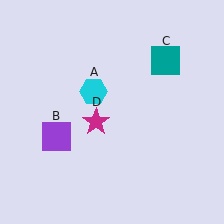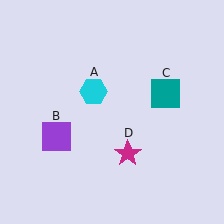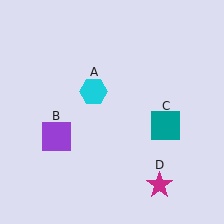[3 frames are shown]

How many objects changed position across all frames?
2 objects changed position: teal square (object C), magenta star (object D).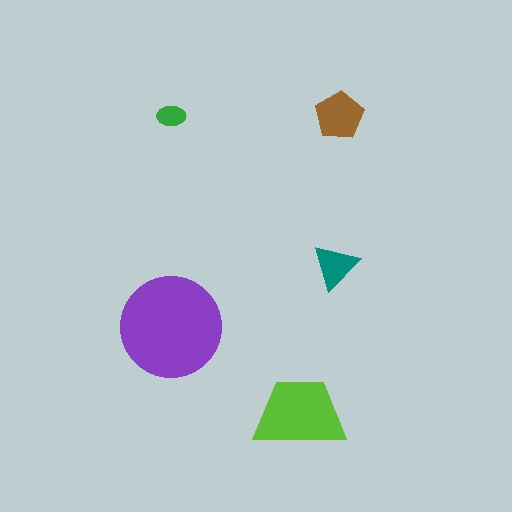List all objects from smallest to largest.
The green ellipse, the teal triangle, the brown pentagon, the lime trapezoid, the purple circle.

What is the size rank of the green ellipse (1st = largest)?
5th.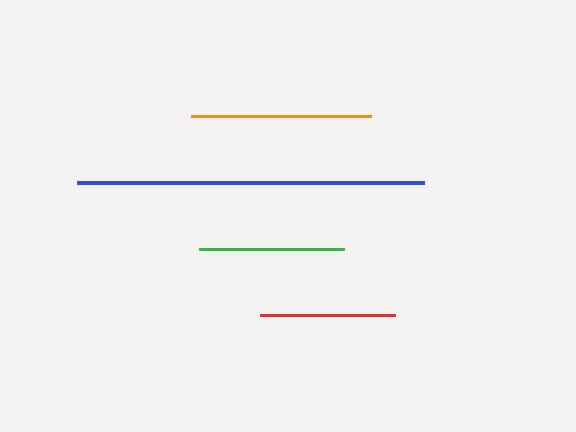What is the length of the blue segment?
The blue segment is approximately 347 pixels long.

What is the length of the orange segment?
The orange segment is approximately 180 pixels long.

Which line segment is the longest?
The blue line is the longest at approximately 347 pixels.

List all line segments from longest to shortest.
From longest to shortest: blue, orange, green, red.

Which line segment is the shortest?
The red line is the shortest at approximately 136 pixels.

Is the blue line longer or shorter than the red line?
The blue line is longer than the red line.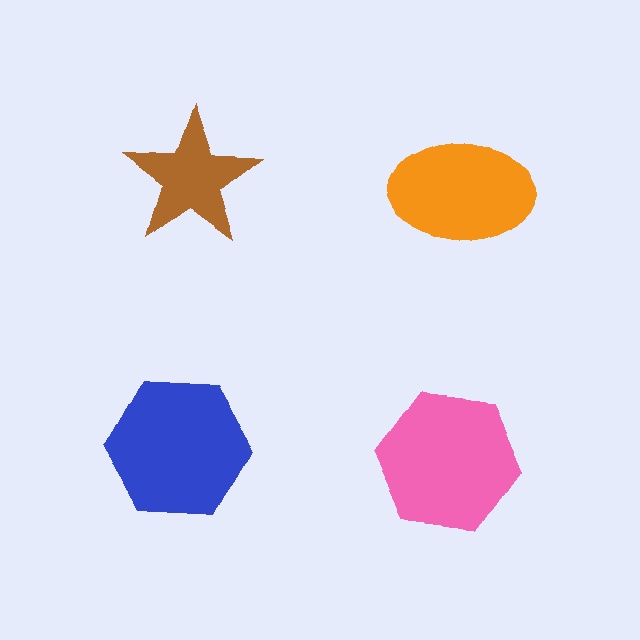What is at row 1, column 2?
An orange ellipse.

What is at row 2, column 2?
A pink hexagon.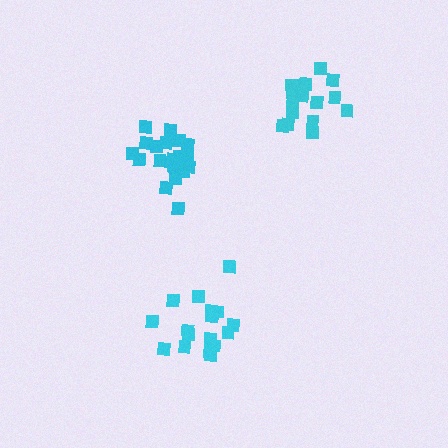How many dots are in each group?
Group 1: 17 dots, Group 2: 19 dots, Group 3: 21 dots (57 total).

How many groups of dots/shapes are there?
There are 3 groups.